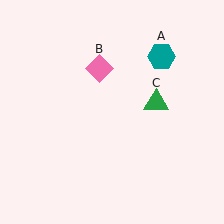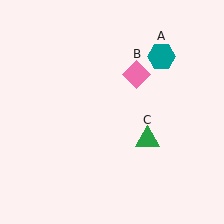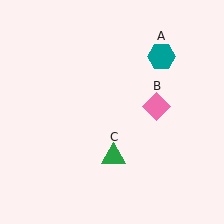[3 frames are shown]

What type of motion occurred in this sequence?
The pink diamond (object B), green triangle (object C) rotated clockwise around the center of the scene.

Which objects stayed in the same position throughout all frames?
Teal hexagon (object A) remained stationary.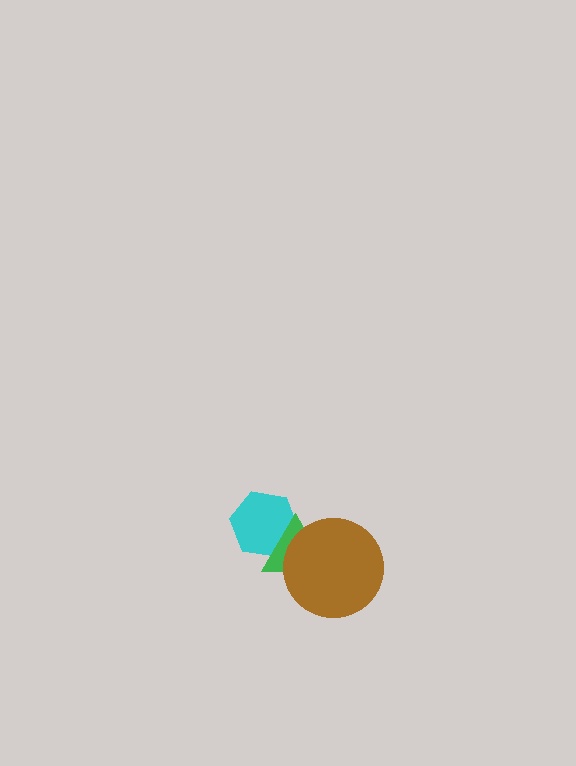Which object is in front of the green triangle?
The brown circle is in front of the green triangle.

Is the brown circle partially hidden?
No, no other shape covers it.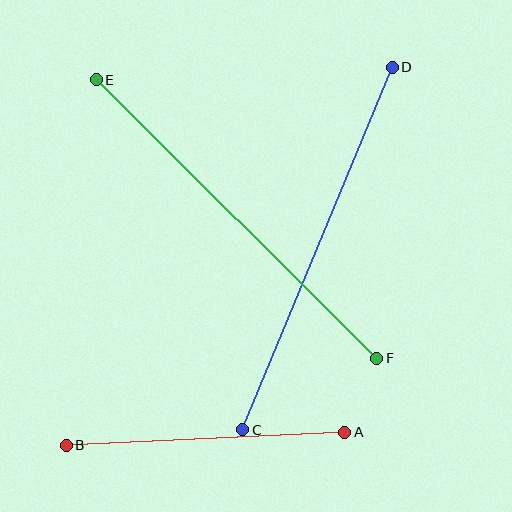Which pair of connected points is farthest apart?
Points E and F are farthest apart.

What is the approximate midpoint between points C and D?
The midpoint is at approximately (318, 249) pixels.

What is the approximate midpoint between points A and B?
The midpoint is at approximately (206, 439) pixels.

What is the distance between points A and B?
The distance is approximately 279 pixels.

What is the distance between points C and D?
The distance is approximately 392 pixels.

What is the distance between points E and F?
The distance is approximately 395 pixels.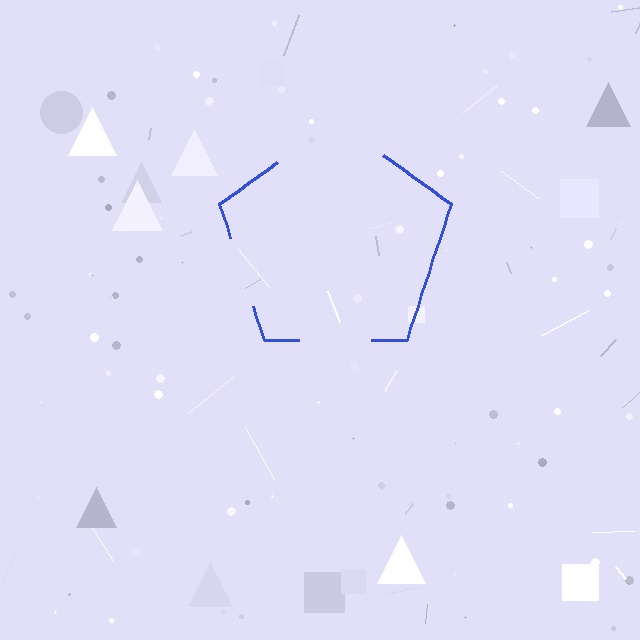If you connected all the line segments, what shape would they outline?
They would outline a pentagon.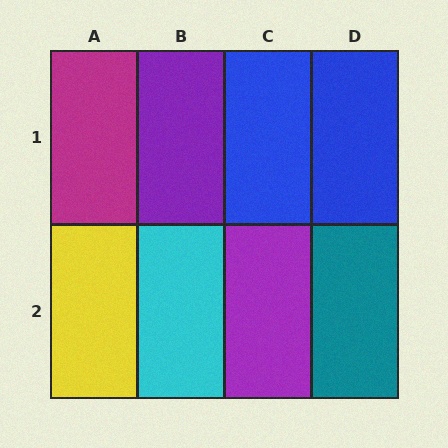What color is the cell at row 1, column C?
Blue.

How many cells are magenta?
1 cell is magenta.